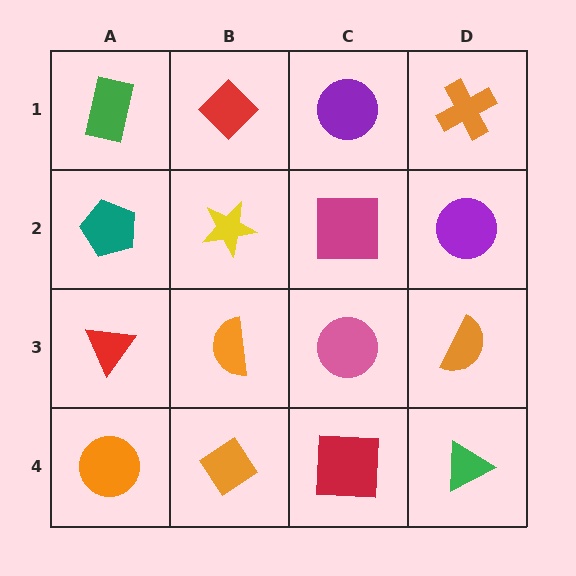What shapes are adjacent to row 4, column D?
An orange semicircle (row 3, column D), a red square (row 4, column C).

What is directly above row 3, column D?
A purple circle.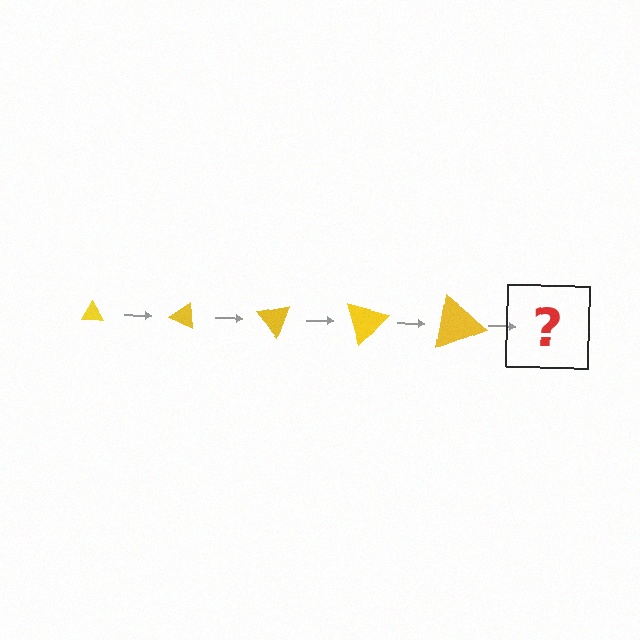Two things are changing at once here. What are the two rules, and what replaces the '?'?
The two rules are that the triangle grows larger each step and it rotates 25 degrees each step. The '?' should be a triangle, larger than the previous one and rotated 125 degrees from the start.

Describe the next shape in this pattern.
It should be a triangle, larger than the previous one and rotated 125 degrees from the start.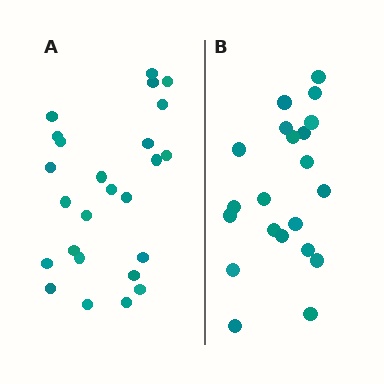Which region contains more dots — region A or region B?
Region A (the left region) has more dots.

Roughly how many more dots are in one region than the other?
Region A has about 4 more dots than region B.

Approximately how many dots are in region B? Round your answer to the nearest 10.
About 20 dots. (The exact count is 21, which rounds to 20.)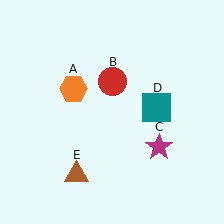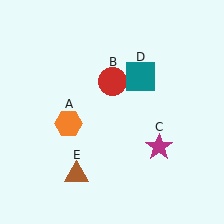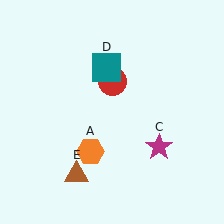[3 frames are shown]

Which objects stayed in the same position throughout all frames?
Red circle (object B) and magenta star (object C) and brown triangle (object E) remained stationary.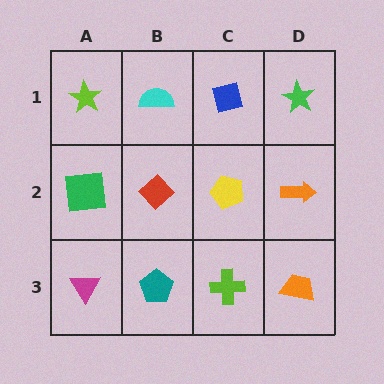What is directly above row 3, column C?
A yellow pentagon.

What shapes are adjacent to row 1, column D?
An orange arrow (row 2, column D), a blue square (row 1, column C).